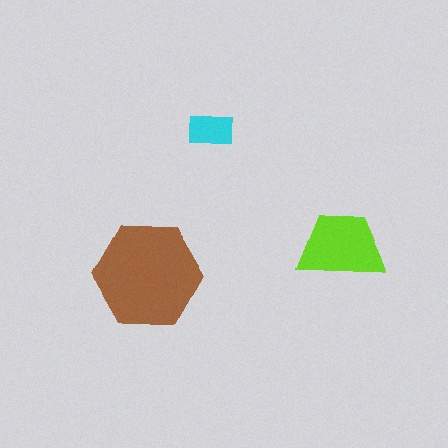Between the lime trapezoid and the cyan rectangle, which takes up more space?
The lime trapezoid.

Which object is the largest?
The brown hexagon.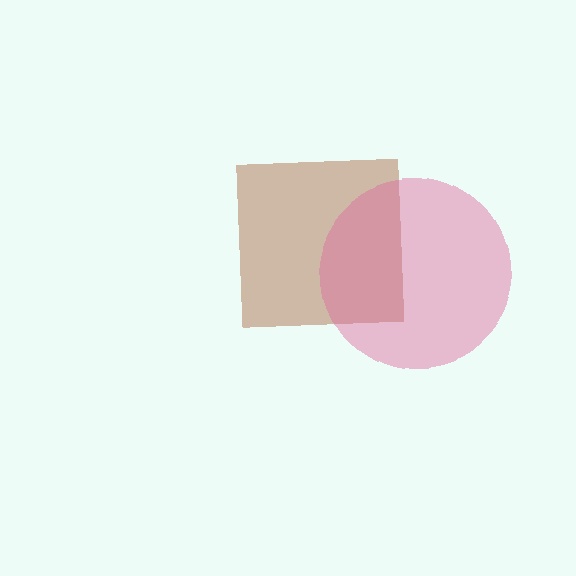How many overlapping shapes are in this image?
There are 2 overlapping shapes in the image.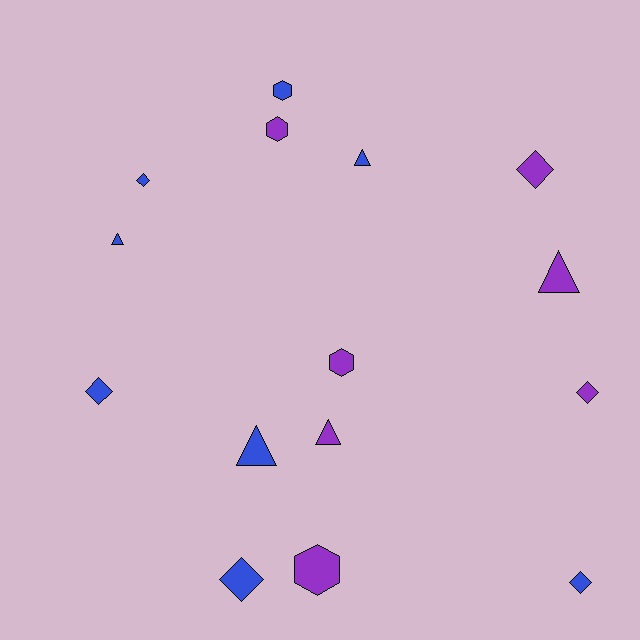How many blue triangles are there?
There are 3 blue triangles.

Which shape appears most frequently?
Diamond, with 6 objects.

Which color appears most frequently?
Blue, with 8 objects.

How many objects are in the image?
There are 15 objects.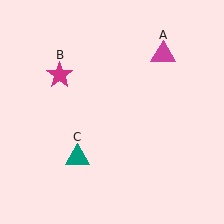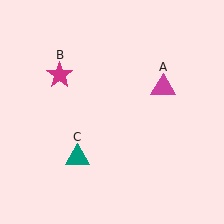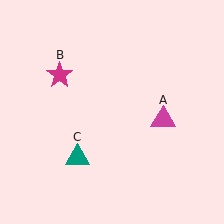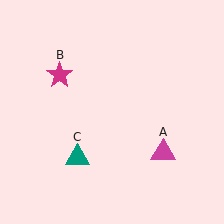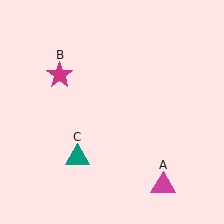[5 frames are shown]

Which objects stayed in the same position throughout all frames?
Magenta star (object B) and teal triangle (object C) remained stationary.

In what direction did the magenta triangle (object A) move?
The magenta triangle (object A) moved down.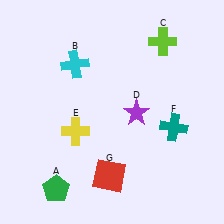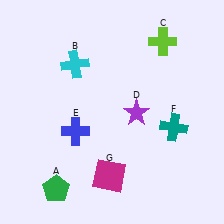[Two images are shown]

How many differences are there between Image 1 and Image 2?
There are 2 differences between the two images.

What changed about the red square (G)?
In Image 1, G is red. In Image 2, it changed to magenta.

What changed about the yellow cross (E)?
In Image 1, E is yellow. In Image 2, it changed to blue.